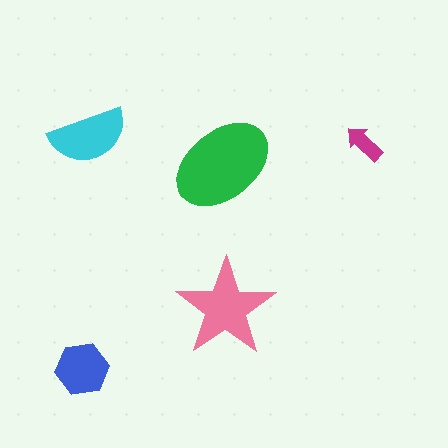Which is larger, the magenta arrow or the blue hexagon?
The blue hexagon.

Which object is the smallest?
The magenta arrow.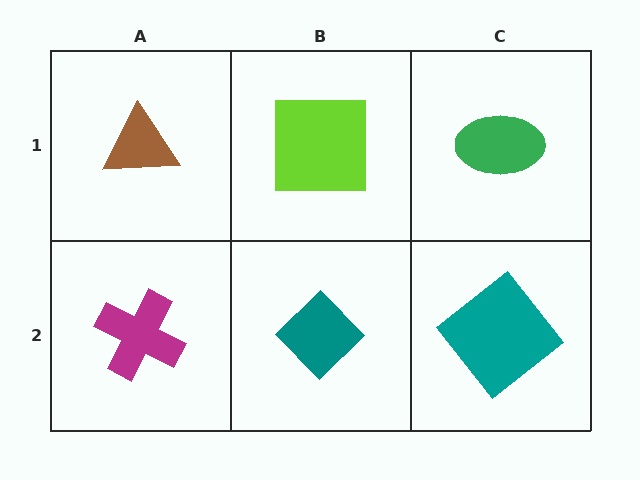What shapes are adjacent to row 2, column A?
A brown triangle (row 1, column A), a teal diamond (row 2, column B).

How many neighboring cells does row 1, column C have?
2.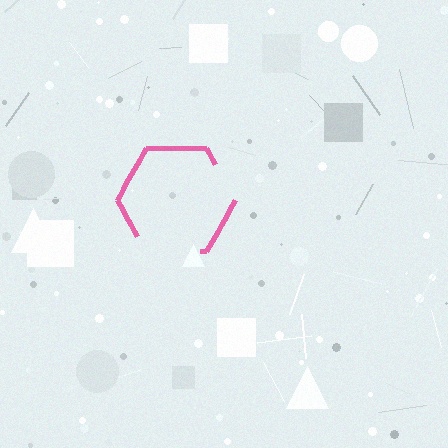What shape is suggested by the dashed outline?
The dashed outline suggests a hexagon.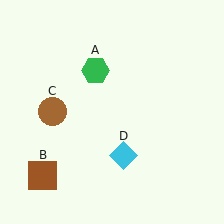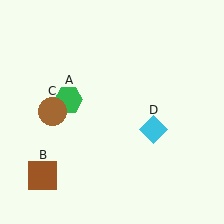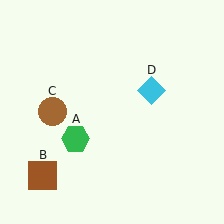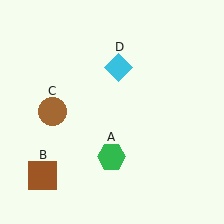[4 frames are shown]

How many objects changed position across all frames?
2 objects changed position: green hexagon (object A), cyan diamond (object D).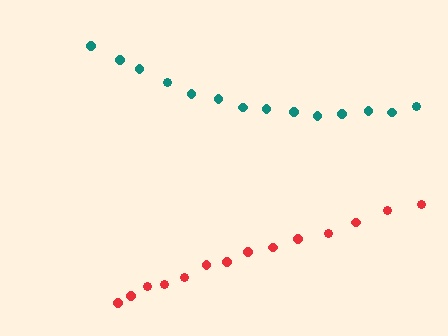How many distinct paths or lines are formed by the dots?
There are 2 distinct paths.